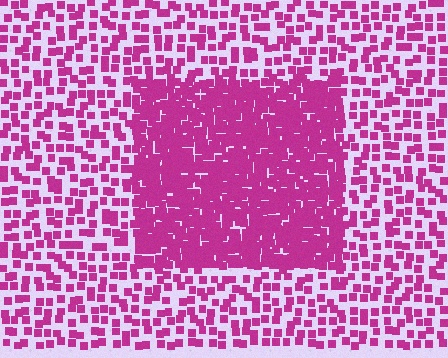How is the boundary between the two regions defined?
The boundary is defined by a change in element density (approximately 2.7x ratio). All elements are the same color, size, and shape.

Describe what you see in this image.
The image contains small magenta elements arranged at two different densities. A rectangle-shaped region is visible where the elements are more densely packed than the surrounding area.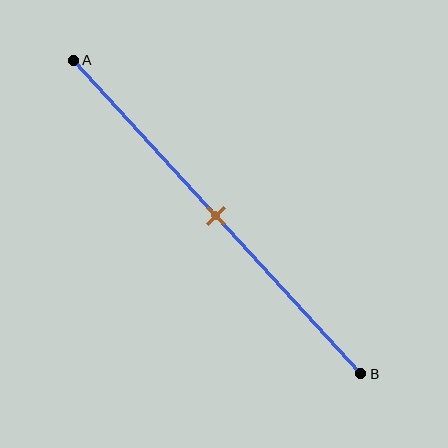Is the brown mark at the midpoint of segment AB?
Yes, the mark is approximately at the midpoint.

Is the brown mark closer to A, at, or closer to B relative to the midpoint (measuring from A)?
The brown mark is approximately at the midpoint of segment AB.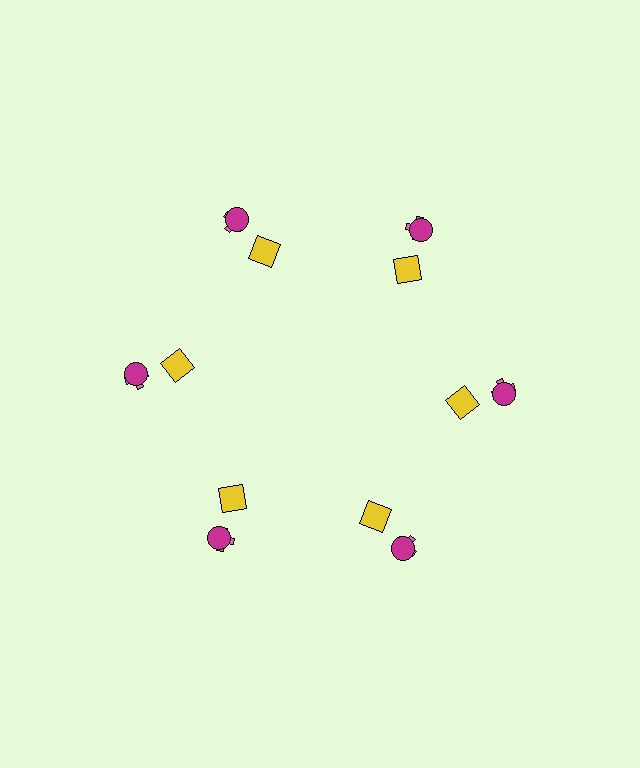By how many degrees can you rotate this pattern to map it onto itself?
The pattern maps onto itself every 60 degrees of rotation.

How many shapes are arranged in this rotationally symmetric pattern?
There are 18 shapes, arranged in 6 groups of 3.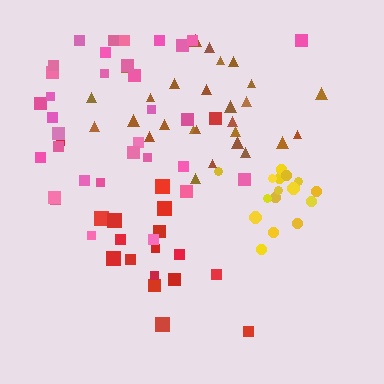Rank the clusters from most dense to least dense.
yellow, brown, red, pink.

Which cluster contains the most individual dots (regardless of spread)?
Pink (33).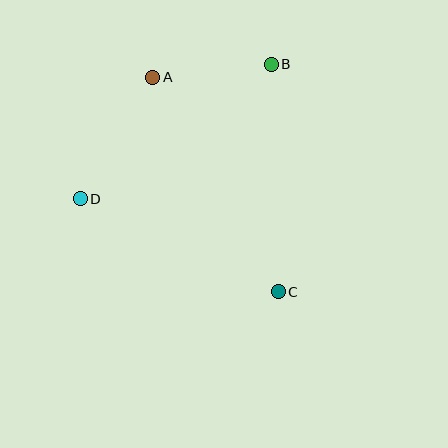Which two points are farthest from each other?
Points A and C are farthest from each other.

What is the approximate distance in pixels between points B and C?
The distance between B and C is approximately 228 pixels.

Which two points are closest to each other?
Points A and B are closest to each other.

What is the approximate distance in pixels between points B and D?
The distance between B and D is approximately 234 pixels.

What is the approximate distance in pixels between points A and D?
The distance between A and D is approximately 142 pixels.